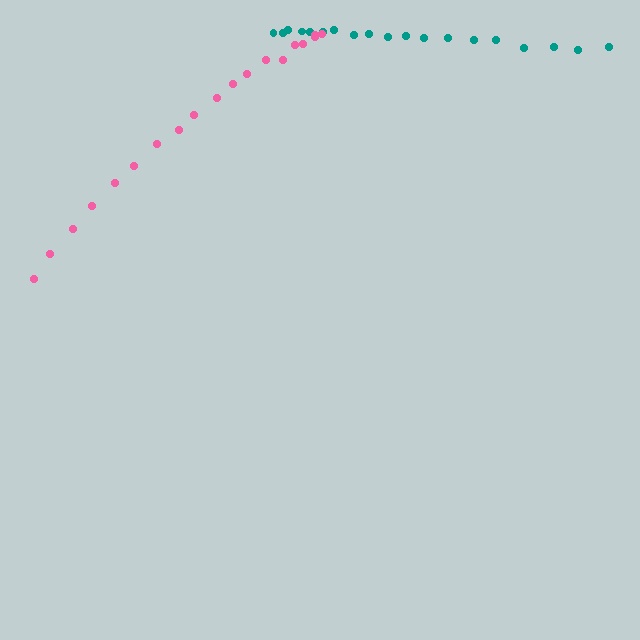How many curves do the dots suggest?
There are 2 distinct paths.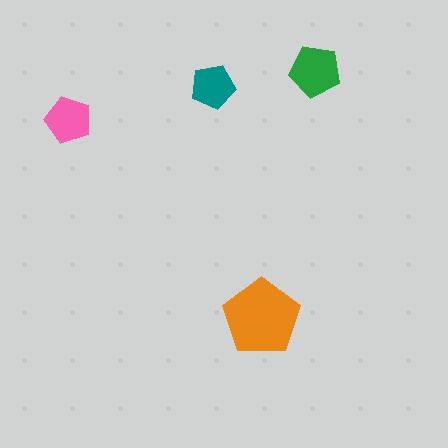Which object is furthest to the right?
The green pentagon is rightmost.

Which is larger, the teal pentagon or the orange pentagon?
The orange one.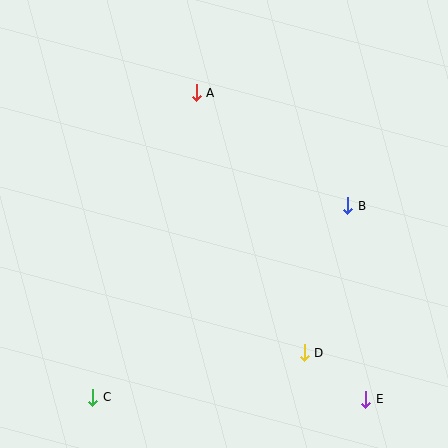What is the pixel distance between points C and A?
The distance between C and A is 322 pixels.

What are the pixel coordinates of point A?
Point A is at (196, 93).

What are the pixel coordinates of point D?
Point D is at (304, 353).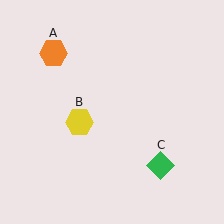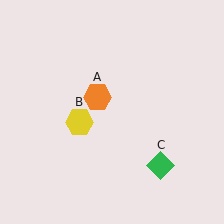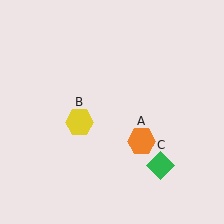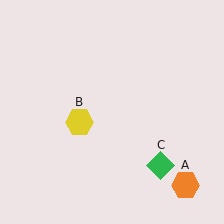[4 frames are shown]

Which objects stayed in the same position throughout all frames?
Yellow hexagon (object B) and green diamond (object C) remained stationary.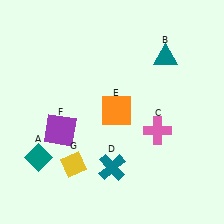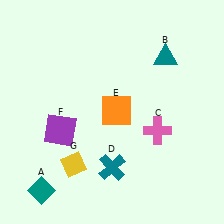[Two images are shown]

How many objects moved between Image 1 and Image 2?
1 object moved between the two images.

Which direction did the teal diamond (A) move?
The teal diamond (A) moved down.